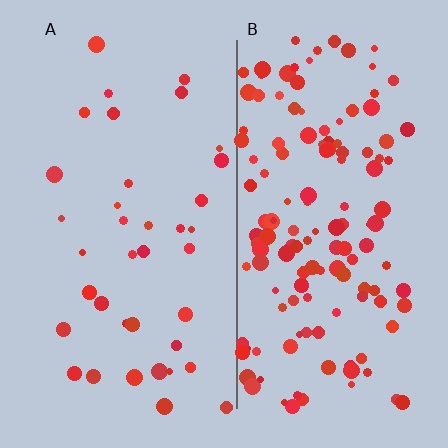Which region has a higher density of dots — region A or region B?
B (the right).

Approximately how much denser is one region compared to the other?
Approximately 3.7× — region B over region A.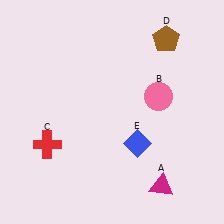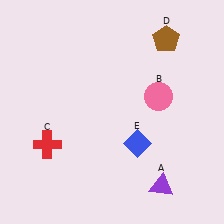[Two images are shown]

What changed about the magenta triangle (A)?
In Image 1, A is magenta. In Image 2, it changed to purple.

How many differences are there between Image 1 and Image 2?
There is 1 difference between the two images.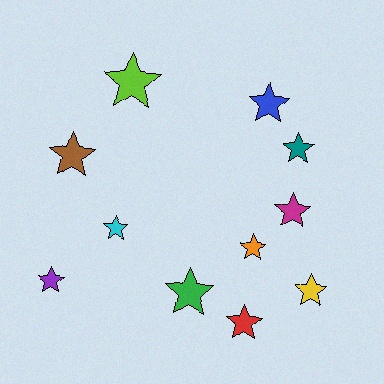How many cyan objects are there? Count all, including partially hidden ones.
There is 1 cyan object.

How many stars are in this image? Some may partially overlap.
There are 11 stars.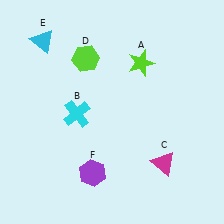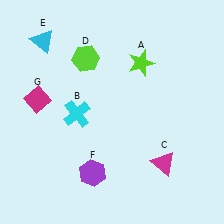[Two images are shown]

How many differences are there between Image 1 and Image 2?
There is 1 difference between the two images.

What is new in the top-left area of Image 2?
A magenta diamond (G) was added in the top-left area of Image 2.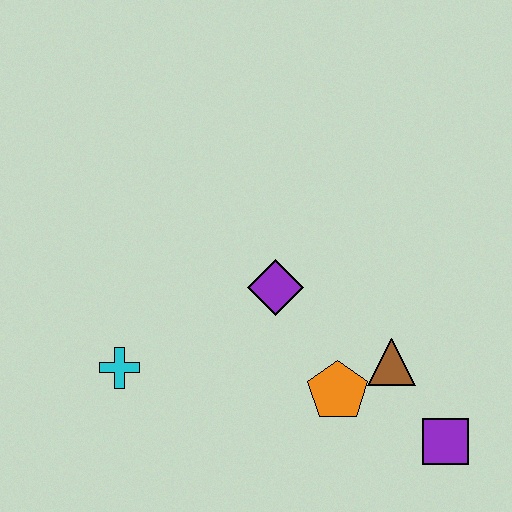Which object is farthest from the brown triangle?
The cyan cross is farthest from the brown triangle.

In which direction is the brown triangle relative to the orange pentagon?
The brown triangle is to the right of the orange pentagon.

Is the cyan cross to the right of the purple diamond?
No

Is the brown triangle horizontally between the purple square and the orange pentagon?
Yes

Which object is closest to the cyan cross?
The purple diamond is closest to the cyan cross.